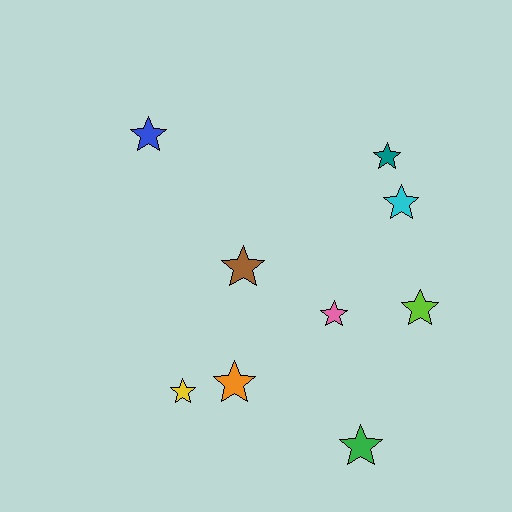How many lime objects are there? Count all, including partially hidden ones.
There is 1 lime object.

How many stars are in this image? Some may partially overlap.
There are 9 stars.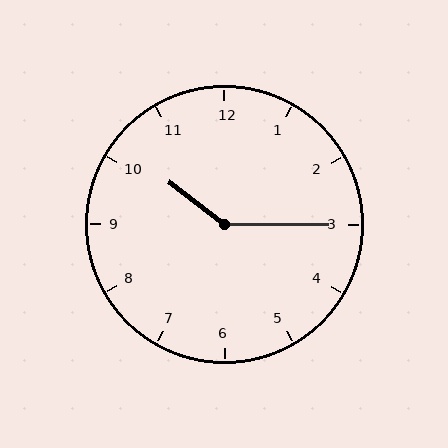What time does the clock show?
10:15.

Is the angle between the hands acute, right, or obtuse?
It is obtuse.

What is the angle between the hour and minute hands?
Approximately 142 degrees.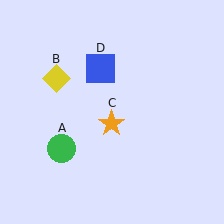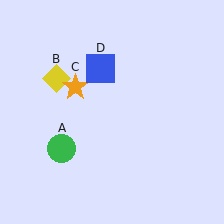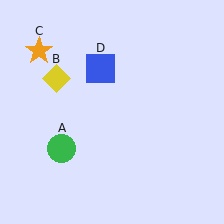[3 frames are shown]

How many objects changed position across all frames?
1 object changed position: orange star (object C).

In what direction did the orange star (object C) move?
The orange star (object C) moved up and to the left.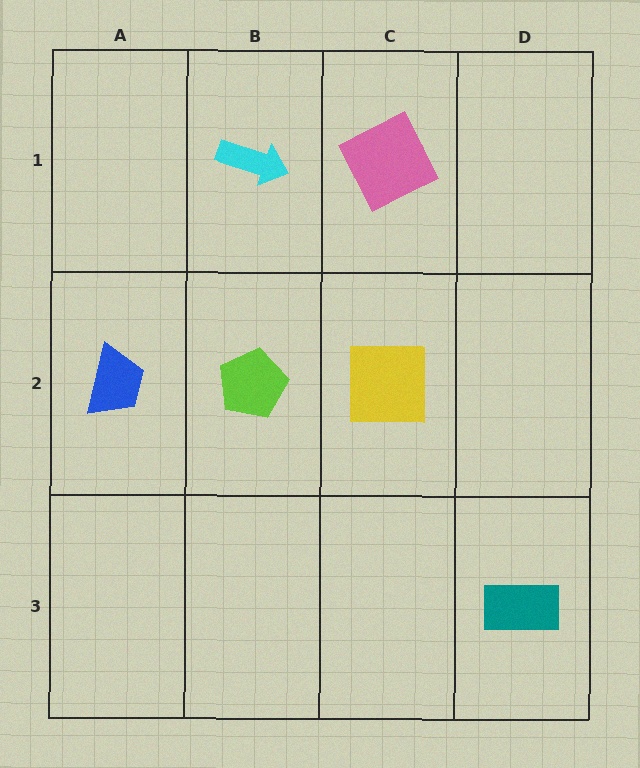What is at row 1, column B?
A cyan arrow.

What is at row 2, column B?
A lime pentagon.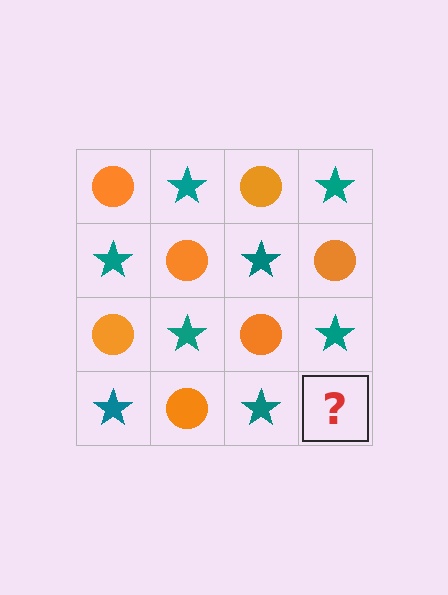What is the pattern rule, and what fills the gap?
The rule is that it alternates orange circle and teal star in a checkerboard pattern. The gap should be filled with an orange circle.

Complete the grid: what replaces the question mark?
The question mark should be replaced with an orange circle.